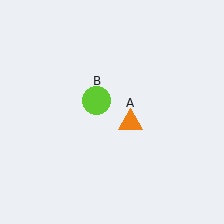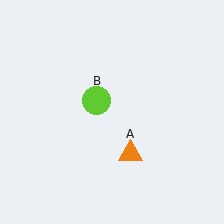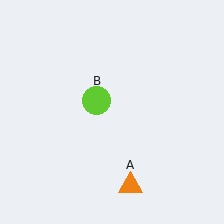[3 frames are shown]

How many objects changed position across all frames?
1 object changed position: orange triangle (object A).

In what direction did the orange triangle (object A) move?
The orange triangle (object A) moved down.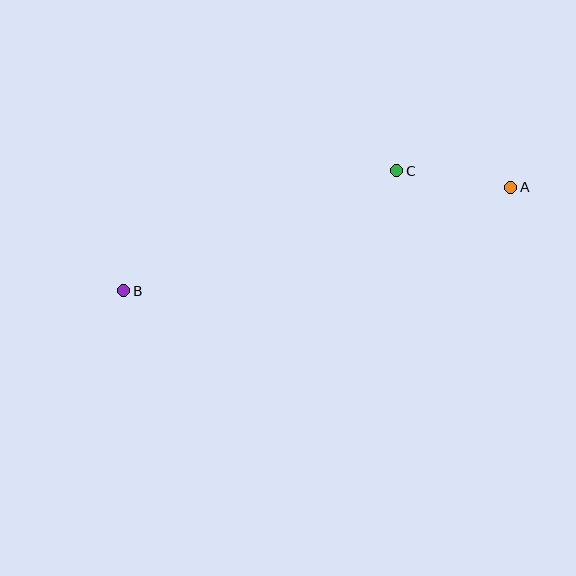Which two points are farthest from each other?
Points A and B are farthest from each other.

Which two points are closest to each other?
Points A and C are closest to each other.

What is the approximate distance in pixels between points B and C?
The distance between B and C is approximately 299 pixels.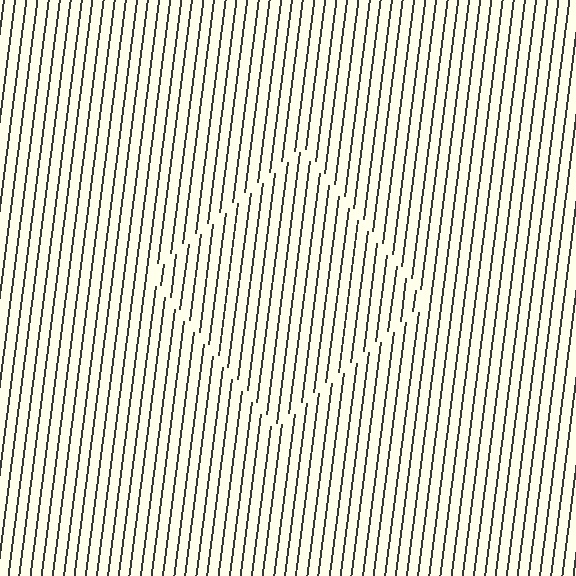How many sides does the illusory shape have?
4 sides — the line-ends trace a square.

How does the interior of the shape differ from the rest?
The interior of the shape contains the same grating, shifted by half a period — the contour is defined by the phase discontinuity where line-ends from the inner and outer gratings abut.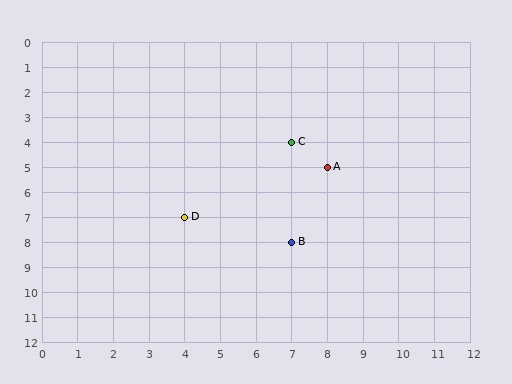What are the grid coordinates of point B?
Point B is at grid coordinates (7, 8).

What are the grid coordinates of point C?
Point C is at grid coordinates (7, 4).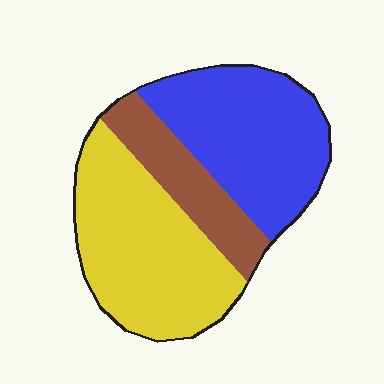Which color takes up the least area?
Brown, at roughly 20%.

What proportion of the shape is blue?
Blue covers 39% of the shape.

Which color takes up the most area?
Yellow, at roughly 45%.